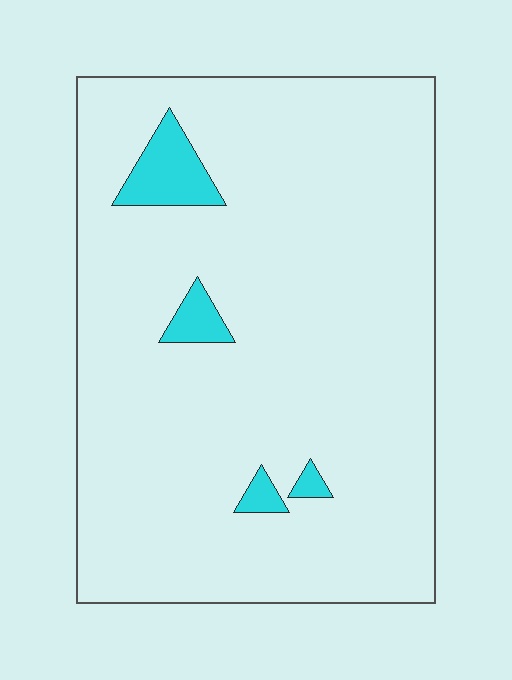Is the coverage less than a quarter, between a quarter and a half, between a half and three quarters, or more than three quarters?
Less than a quarter.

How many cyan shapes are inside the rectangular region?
4.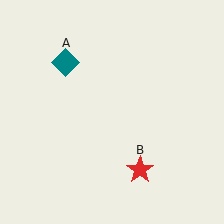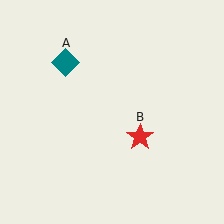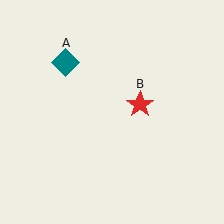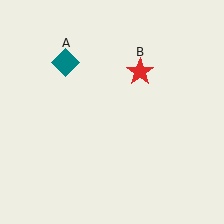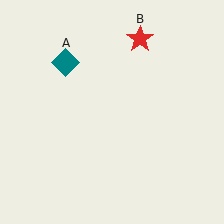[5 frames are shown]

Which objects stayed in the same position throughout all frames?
Teal diamond (object A) remained stationary.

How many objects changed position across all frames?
1 object changed position: red star (object B).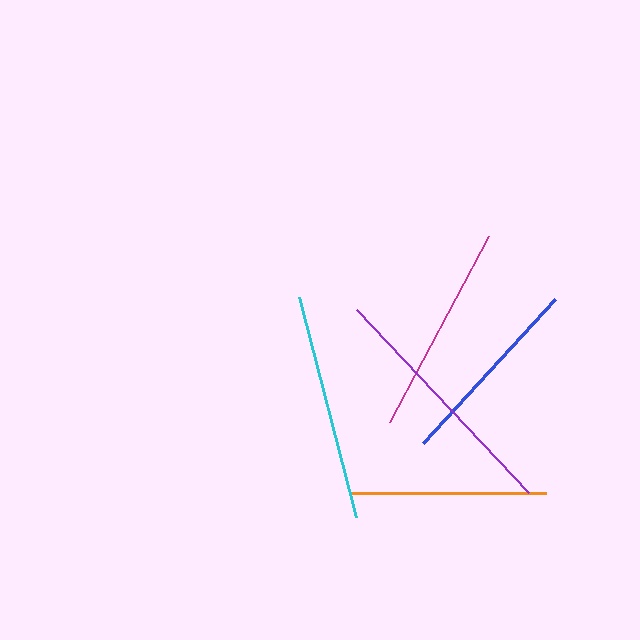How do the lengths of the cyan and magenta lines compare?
The cyan and magenta lines are approximately the same length.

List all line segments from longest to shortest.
From longest to shortest: purple, cyan, magenta, blue, orange.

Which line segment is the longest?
The purple line is the longest at approximately 251 pixels.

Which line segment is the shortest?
The orange line is the shortest at approximately 193 pixels.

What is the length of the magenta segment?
The magenta segment is approximately 211 pixels long.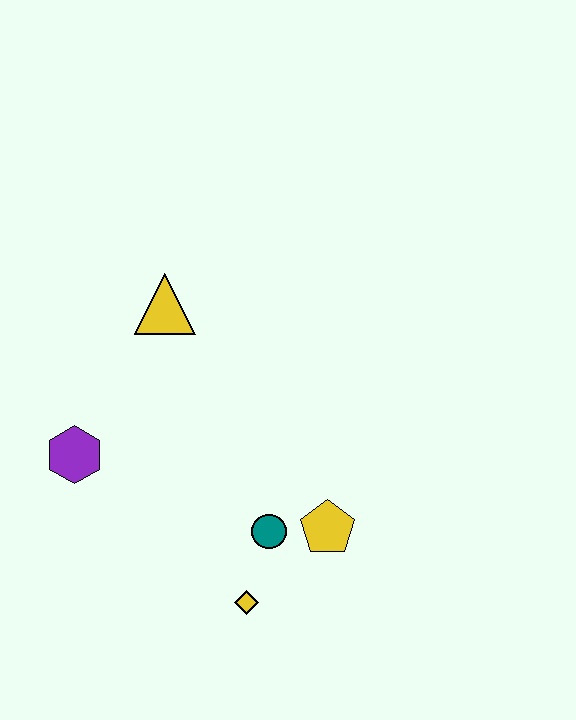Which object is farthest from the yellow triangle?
The yellow diamond is farthest from the yellow triangle.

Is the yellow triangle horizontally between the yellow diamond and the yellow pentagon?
No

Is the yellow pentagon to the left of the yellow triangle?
No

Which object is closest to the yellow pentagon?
The teal circle is closest to the yellow pentagon.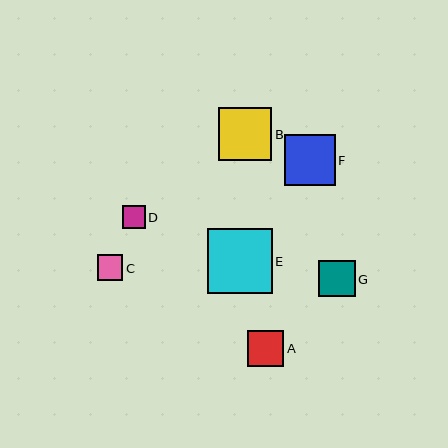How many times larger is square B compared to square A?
Square B is approximately 1.5 times the size of square A.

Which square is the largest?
Square E is the largest with a size of approximately 65 pixels.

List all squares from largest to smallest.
From largest to smallest: E, B, F, G, A, C, D.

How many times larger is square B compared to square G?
Square B is approximately 1.5 times the size of square G.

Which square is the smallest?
Square D is the smallest with a size of approximately 23 pixels.